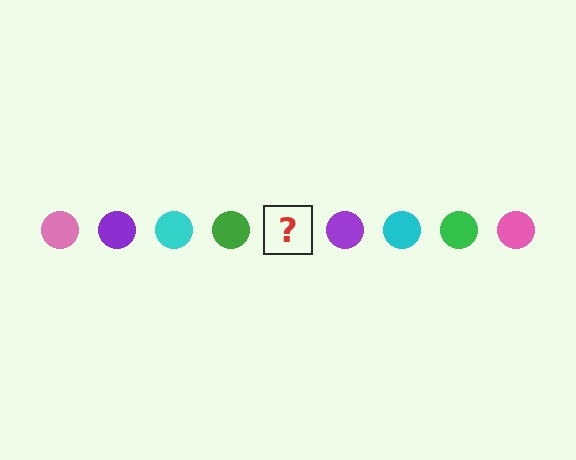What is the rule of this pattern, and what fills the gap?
The rule is that the pattern cycles through pink, purple, cyan, green circles. The gap should be filled with a pink circle.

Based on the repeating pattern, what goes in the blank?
The blank should be a pink circle.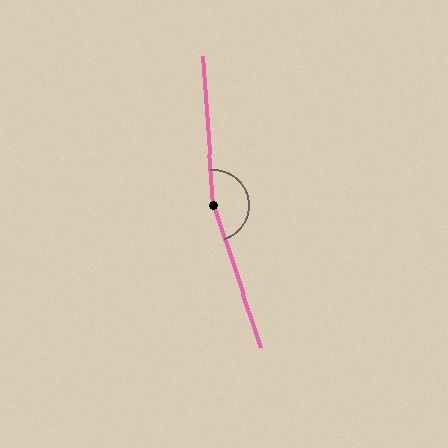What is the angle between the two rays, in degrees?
Approximately 165 degrees.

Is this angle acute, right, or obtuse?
It is obtuse.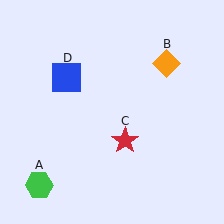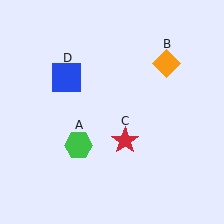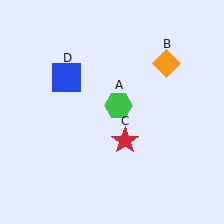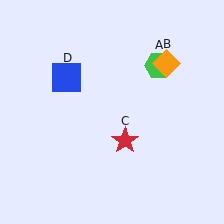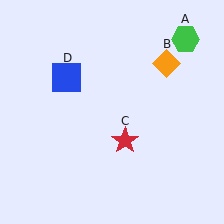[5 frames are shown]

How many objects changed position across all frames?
1 object changed position: green hexagon (object A).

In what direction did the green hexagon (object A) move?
The green hexagon (object A) moved up and to the right.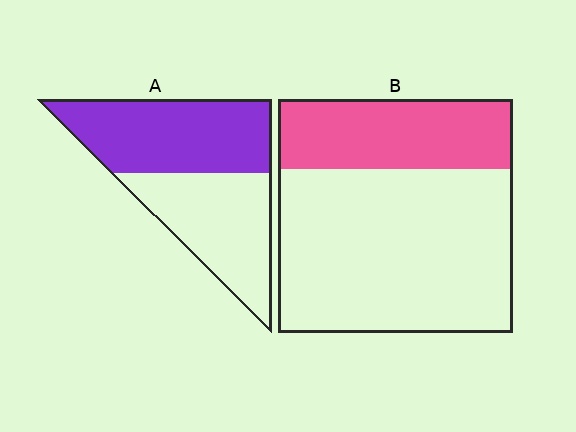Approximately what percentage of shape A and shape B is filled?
A is approximately 55% and B is approximately 30%.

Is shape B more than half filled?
No.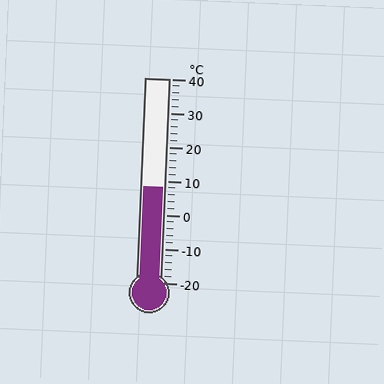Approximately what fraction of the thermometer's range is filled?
The thermometer is filled to approximately 45% of its range.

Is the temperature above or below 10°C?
The temperature is below 10°C.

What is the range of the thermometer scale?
The thermometer scale ranges from -20°C to 40°C.